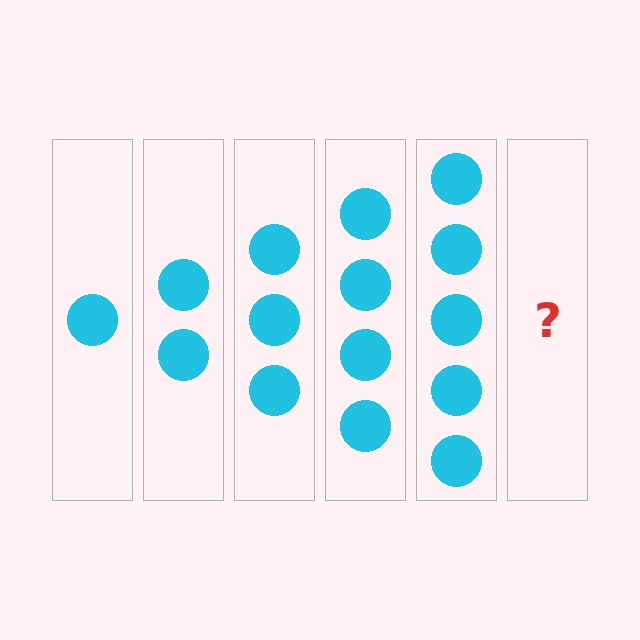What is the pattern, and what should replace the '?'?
The pattern is that each step adds one more circle. The '?' should be 6 circles.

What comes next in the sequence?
The next element should be 6 circles.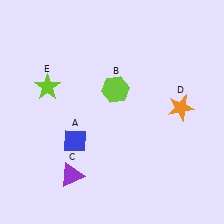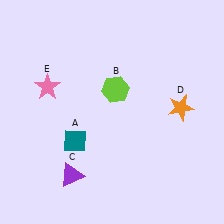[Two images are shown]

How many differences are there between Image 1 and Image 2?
There are 2 differences between the two images.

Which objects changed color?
A changed from blue to teal. E changed from lime to pink.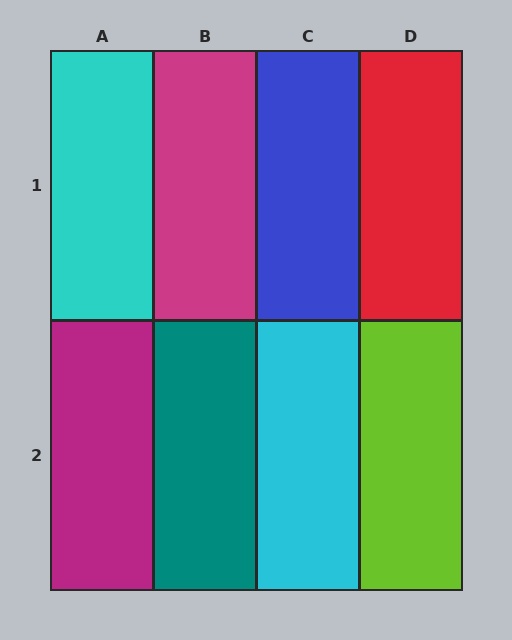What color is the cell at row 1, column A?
Cyan.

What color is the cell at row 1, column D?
Red.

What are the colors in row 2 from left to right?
Magenta, teal, cyan, lime.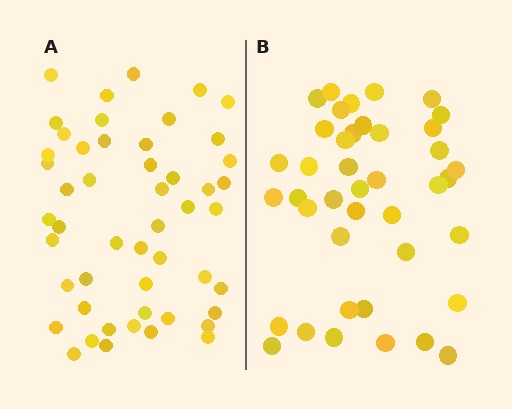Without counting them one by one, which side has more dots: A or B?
Region A (the left region) has more dots.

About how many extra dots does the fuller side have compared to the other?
Region A has roughly 8 or so more dots than region B.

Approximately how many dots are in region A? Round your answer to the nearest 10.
About 50 dots.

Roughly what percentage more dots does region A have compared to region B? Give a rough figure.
About 20% more.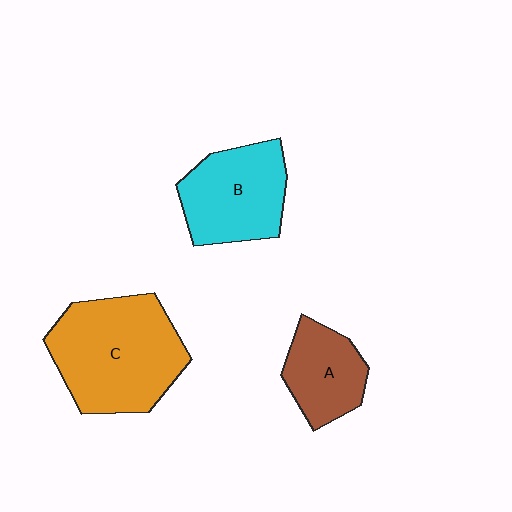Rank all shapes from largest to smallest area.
From largest to smallest: C (orange), B (cyan), A (brown).